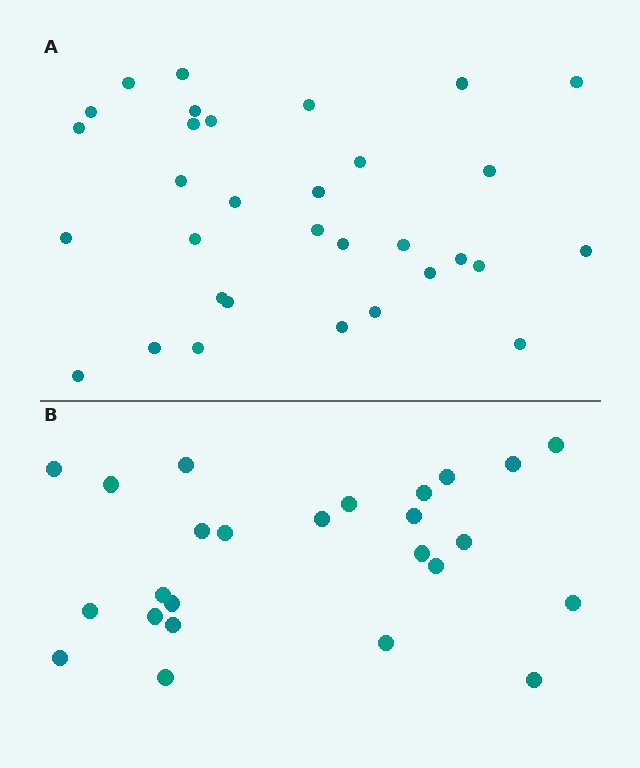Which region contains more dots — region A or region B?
Region A (the top region) has more dots.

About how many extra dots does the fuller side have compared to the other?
Region A has roughly 8 or so more dots than region B.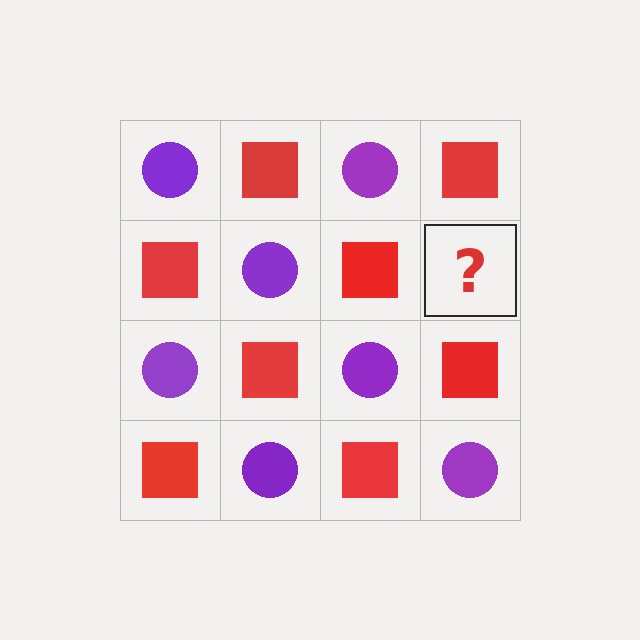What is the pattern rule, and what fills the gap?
The rule is that it alternates purple circle and red square in a checkerboard pattern. The gap should be filled with a purple circle.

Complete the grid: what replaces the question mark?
The question mark should be replaced with a purple circle.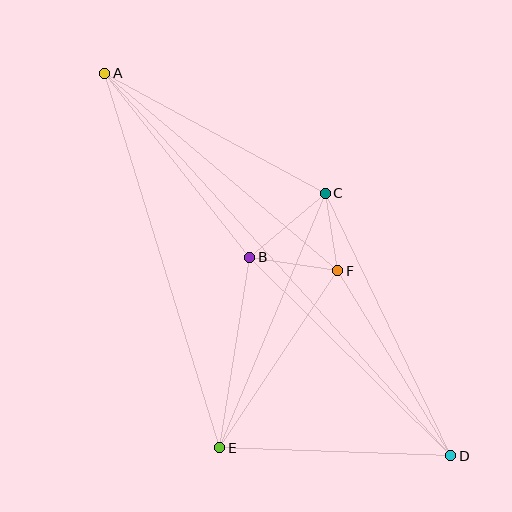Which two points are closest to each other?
Points C and F are closest to each other.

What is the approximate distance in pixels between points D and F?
The distance between D and F is approximately 217 pixels.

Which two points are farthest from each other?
Points A and D are farthest from each other.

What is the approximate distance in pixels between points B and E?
The distance between B and E is approximately 193 pixels.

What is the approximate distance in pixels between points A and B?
The distance between A and B is approximately 235 pixels.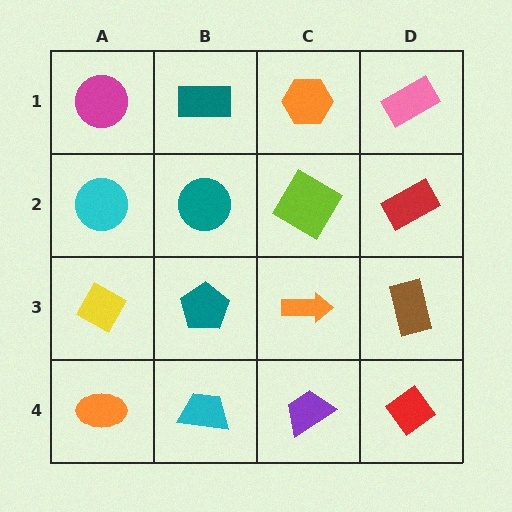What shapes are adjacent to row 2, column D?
A pink rectangle (row 1, column D), a brown rectangle (row 3, column D), a lime diamond (row 2, column C).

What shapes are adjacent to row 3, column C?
A lime diamond (row 2, column C), a purple trapezoid (row 4, column C), a teal pentagon (row 3, column B), a brown rectangle (row 3, column D).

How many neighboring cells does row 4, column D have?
2.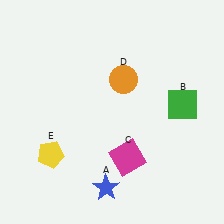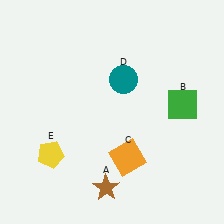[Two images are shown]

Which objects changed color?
A changed from blue to brown. C changed from magenta to orange. D changed from orange to teal.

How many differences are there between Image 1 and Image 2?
There are 3 differences between the two images.